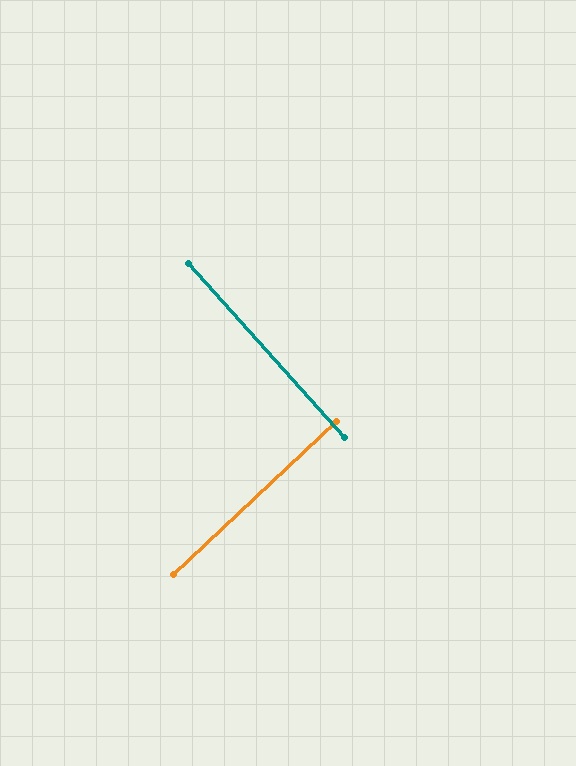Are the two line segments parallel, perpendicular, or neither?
Perpendicular — they meet at approximately 89°.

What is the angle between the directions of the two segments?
Approximately 89 degrees.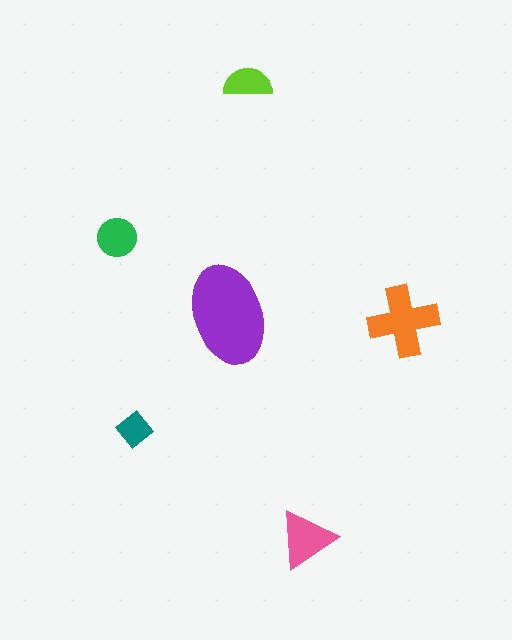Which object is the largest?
The purple ellipse.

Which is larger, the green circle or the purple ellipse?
The purple ellipse.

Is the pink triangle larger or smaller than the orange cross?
Smaller.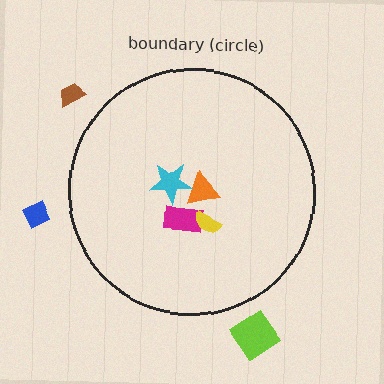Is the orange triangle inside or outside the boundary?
Inside.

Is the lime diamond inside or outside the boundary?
Outside.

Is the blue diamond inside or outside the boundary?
Outside.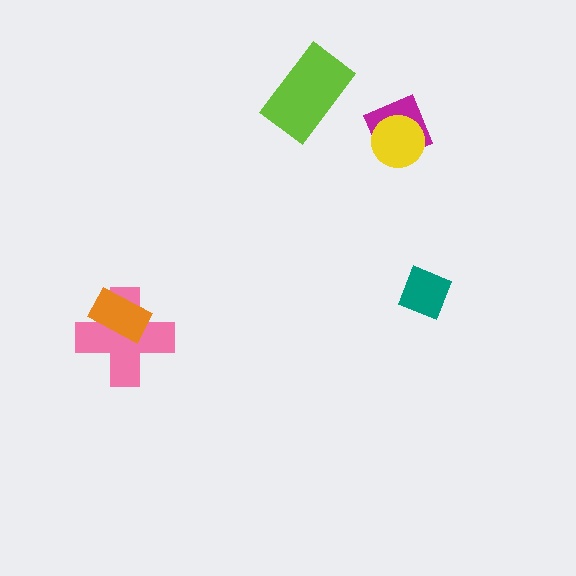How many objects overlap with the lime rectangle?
0 objects overlap with the lime rectangle.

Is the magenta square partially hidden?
Yes, it is partially covered by another shape.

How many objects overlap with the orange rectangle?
1 object overlaps with the orange rectangle.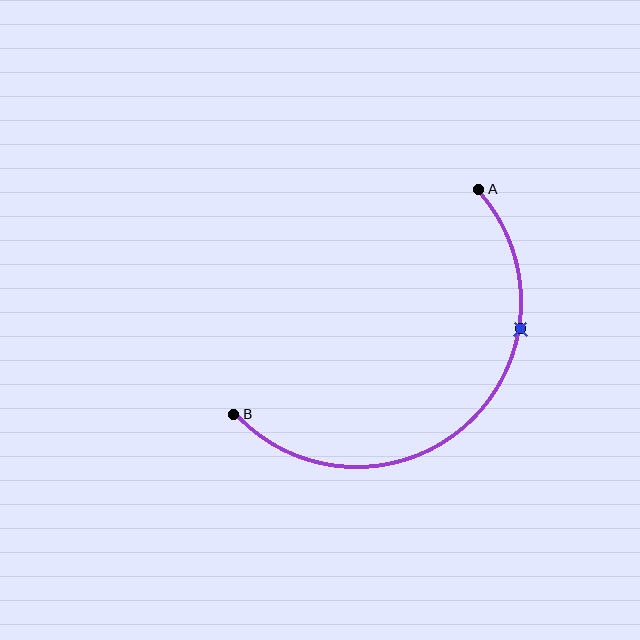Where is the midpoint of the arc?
The arc midpoint is the point on the curve farthest from the straight line joining A and B. It sits below and to the right of that line.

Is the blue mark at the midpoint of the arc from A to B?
No. The blue mark lies on the arc but is closer to endpoint A. The arc midpoint would be at the point on the curve equidistant along the arc from both A and B.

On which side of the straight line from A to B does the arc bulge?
The arc bulges below and to the right of the straight line connecting A and B.